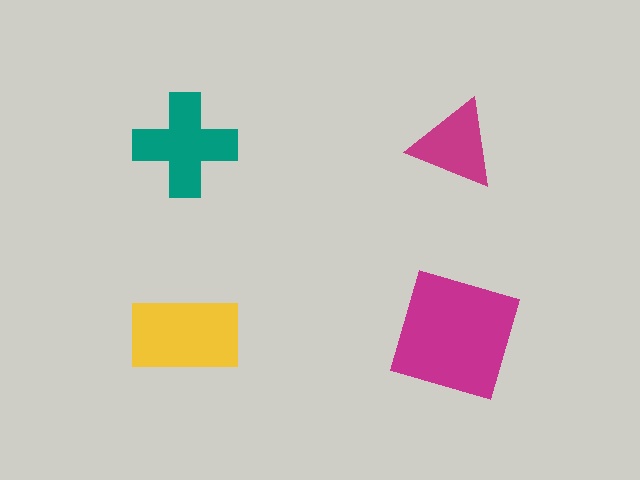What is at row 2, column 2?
A magenta square.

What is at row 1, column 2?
A magenta triangle.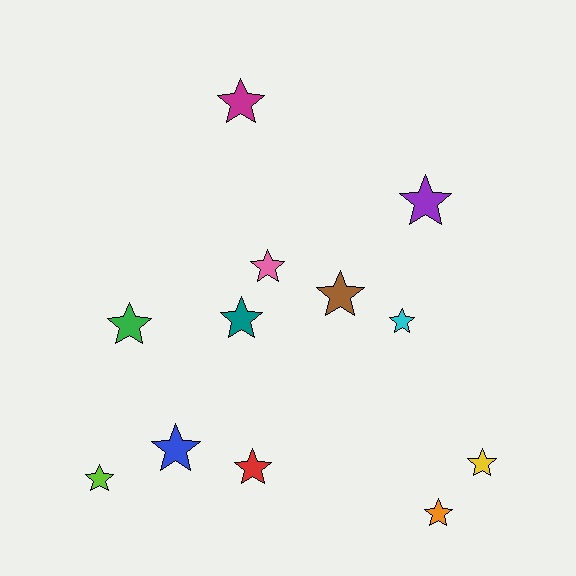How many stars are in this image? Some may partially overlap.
There are 12 stars.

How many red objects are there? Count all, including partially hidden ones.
There is 1 red object.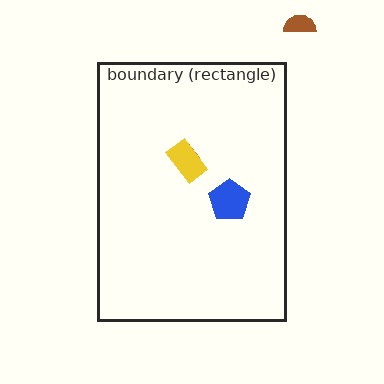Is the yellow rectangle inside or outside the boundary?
Inside.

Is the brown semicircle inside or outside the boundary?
Outside.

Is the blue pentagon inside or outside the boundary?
Inside.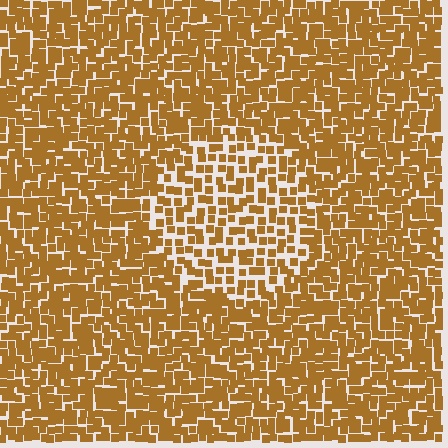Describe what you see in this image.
The image contains small brown elements arranged at two different densities. A circle-shaped region is visible where the elements are less densely packed than the surrounding area.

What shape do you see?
I see a circle.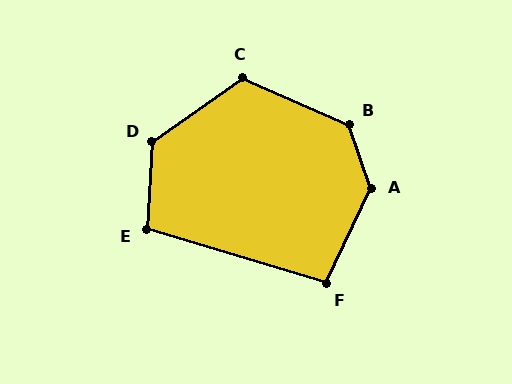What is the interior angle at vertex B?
Approximately 133 degrees (obtuse).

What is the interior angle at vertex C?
Approximately 121 degrees (obtuse).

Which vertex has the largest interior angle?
A, at approximately 136 degrees.